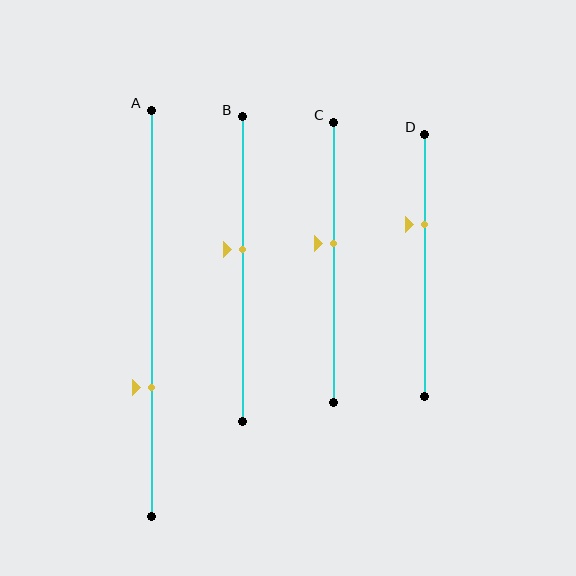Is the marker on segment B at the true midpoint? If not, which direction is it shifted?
No, the marker on segment B is shifted upward by about 7% of the segment length.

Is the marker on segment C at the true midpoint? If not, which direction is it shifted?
No, the marker on segment C is shifted upward by about 7% of the segment length.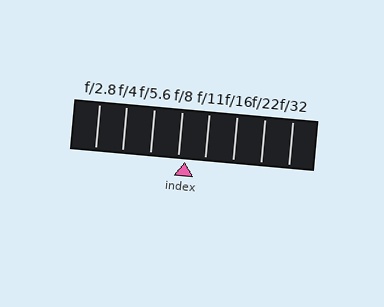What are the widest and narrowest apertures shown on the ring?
The widest aperture shown is f/2.8 and the narrowest is f/32.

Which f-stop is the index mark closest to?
The index mark is closest to f/8.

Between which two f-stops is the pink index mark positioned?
The index mark is between f/8 and f/11.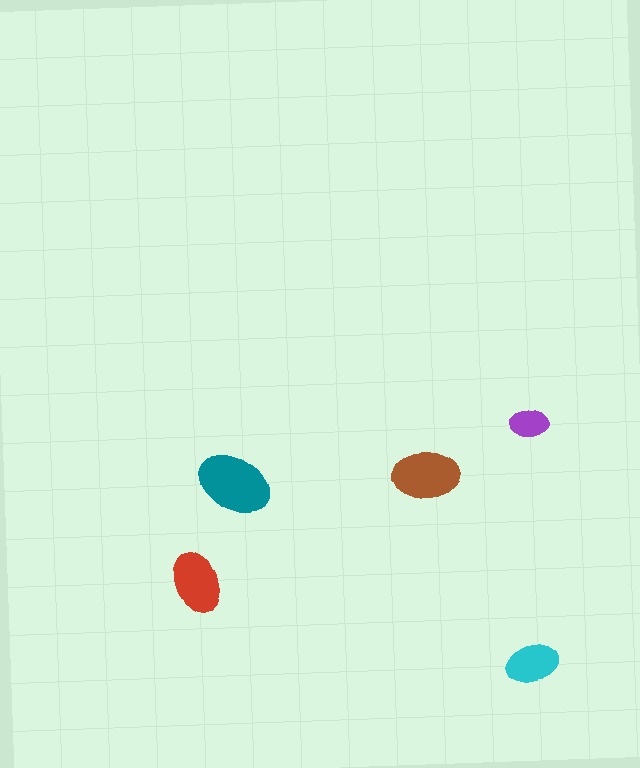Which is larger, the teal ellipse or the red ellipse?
The teal one.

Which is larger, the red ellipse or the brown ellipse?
The brown one.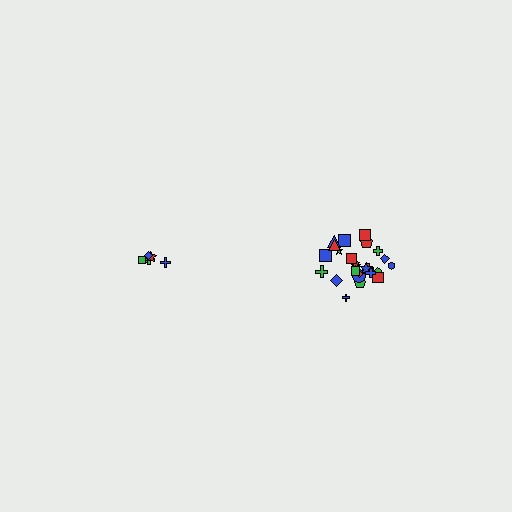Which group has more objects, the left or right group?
The right group.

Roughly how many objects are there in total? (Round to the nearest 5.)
Roughly 30 objects in total.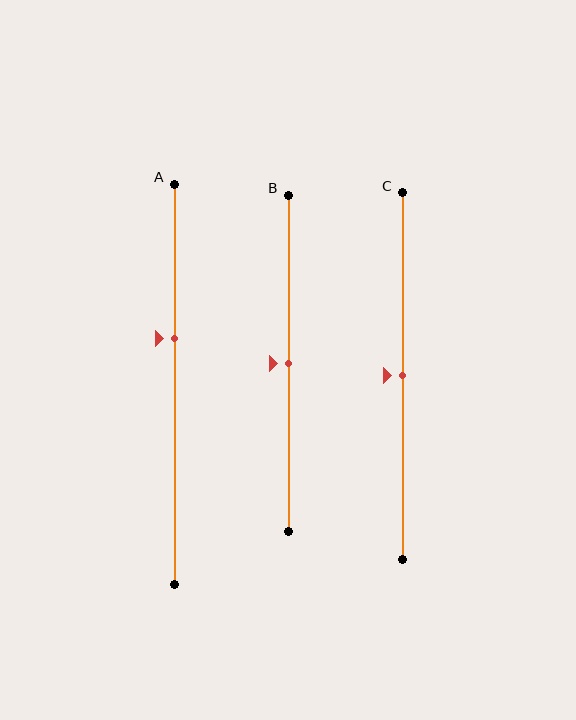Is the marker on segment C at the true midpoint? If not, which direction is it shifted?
Yes, the marker on segment C is at the true midpoint.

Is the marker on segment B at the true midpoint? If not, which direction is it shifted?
Yes, the marker on segment B is at the true midpoint.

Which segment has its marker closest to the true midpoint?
Segment B has its marker closest to the true midpoint.